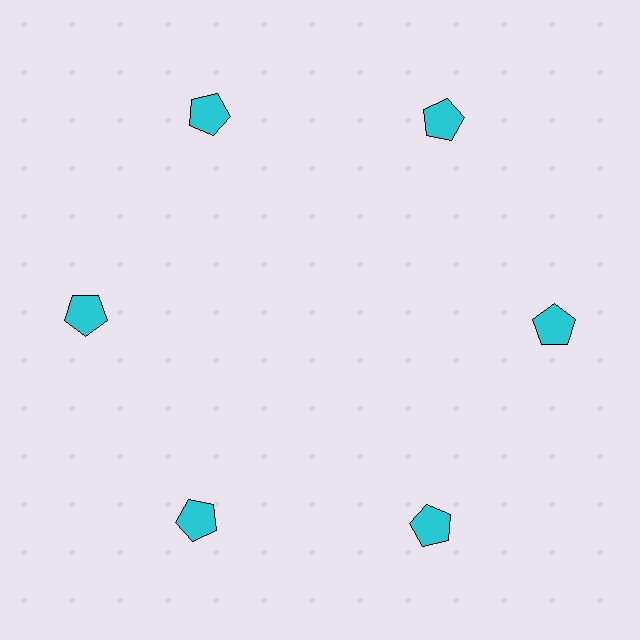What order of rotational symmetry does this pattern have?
This pattern has 6-fold rotational symmetry.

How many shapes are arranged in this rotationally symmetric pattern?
There are 6 shapes, arranged in 6 groups of 1.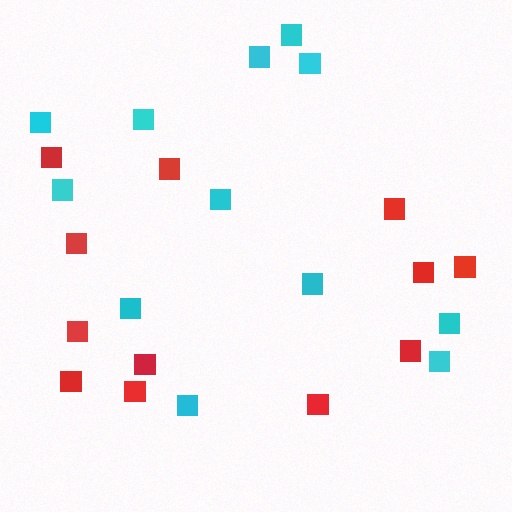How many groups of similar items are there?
There are 2 groups: one group of cyan squares (12) and one group of red squares (12).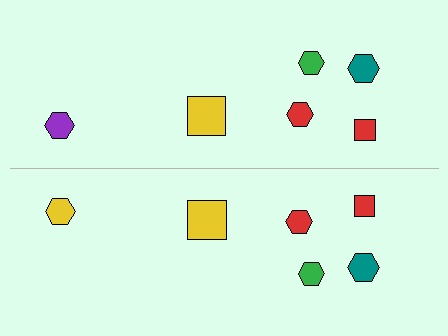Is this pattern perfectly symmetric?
No, the pattern is not perfectly symmetric. The yellow hexagon on the bottom side breaks the symmetry — its mirror counterpart is purple.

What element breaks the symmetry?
The yellow hexagon on the bottom side breaks the symmetry — its mirror counterpart is purple.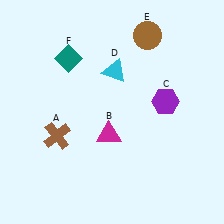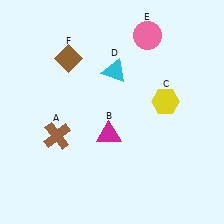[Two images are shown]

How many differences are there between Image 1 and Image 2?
There are 3 differences between the two images.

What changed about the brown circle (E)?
In Image 1, E is brown. In Image 2, it changed to pink.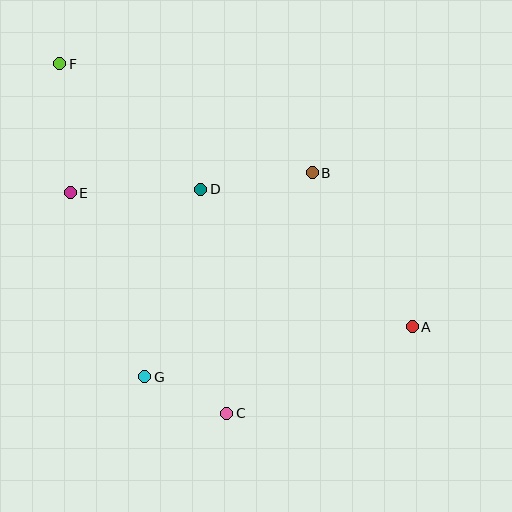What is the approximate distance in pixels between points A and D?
The distance between A and D is approximately 252 pixels.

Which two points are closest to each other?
Points C and G are closest to each other.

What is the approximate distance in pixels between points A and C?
The distance between A and C is approximately 205 pixels.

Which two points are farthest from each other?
Points A and F are farthest from each other.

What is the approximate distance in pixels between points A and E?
The distance between A and E is approximately 368 pixels.